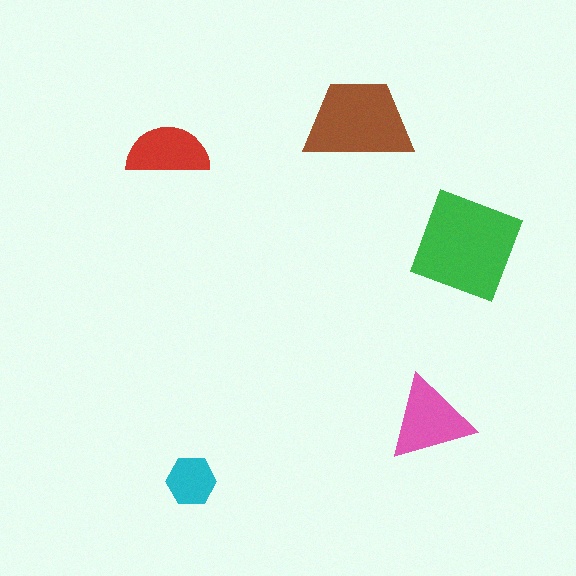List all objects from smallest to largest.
The cyan hexagon, the red semicircle, the pink triangle, the brown trapezoid, the green diamond.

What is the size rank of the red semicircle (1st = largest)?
4th.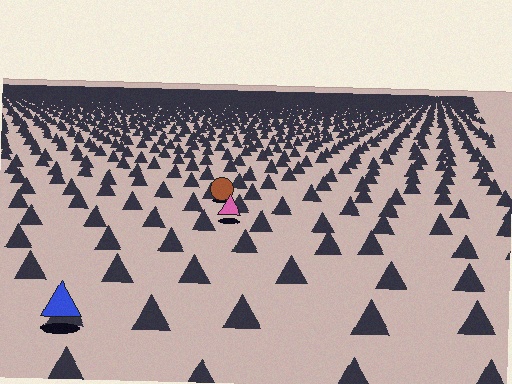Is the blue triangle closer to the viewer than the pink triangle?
Yes. The blue triangle is closer — you can tell from the texture gradient: the ground texture is coarser near it.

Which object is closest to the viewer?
The blue triangle is closest. The texture marks near it are larger and more spread out.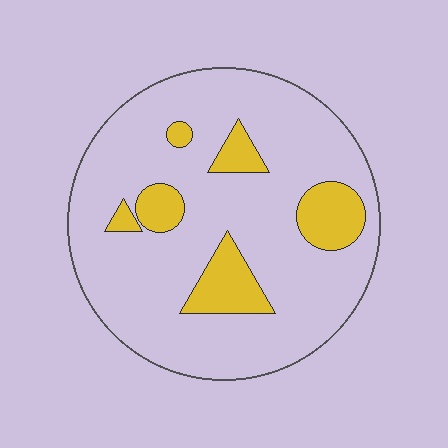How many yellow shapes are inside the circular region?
6.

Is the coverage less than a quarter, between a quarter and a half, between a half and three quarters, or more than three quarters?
Less than a quarter.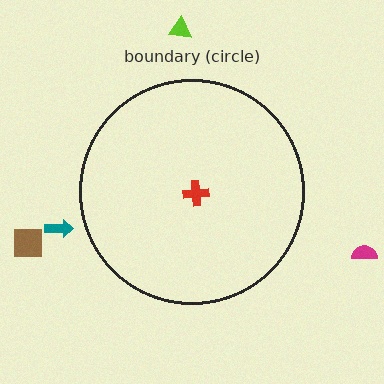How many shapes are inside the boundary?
1 inside, 4 outside.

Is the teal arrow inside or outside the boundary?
Outside.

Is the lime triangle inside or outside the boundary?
Outside.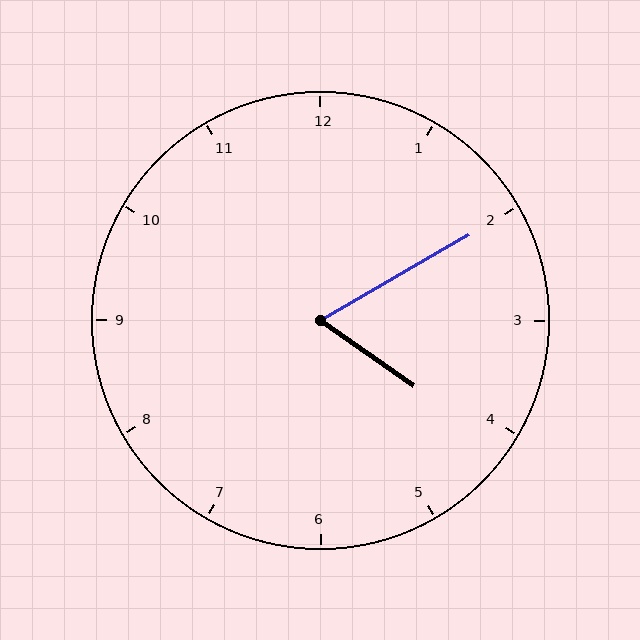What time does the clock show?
4:10.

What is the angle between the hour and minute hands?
Approximately 65 degrees.